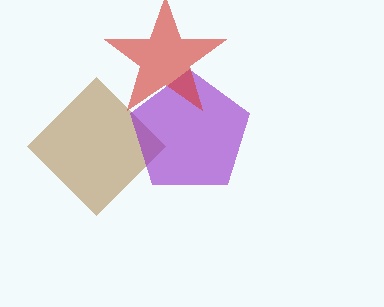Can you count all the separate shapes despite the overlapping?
Yes, there are 3 separate shapes.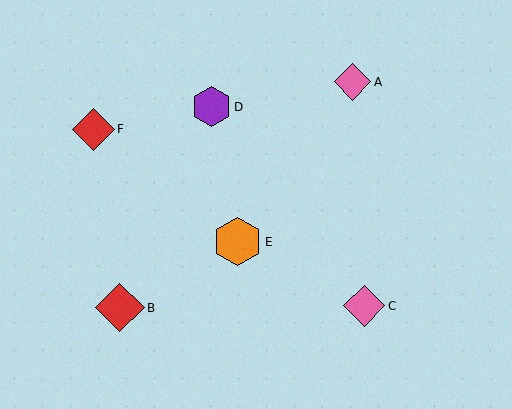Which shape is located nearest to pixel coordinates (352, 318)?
The pink diamond (labeled C) at (364, 306) is nearest to that location.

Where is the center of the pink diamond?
The center of the pink diamond is at (352, 82).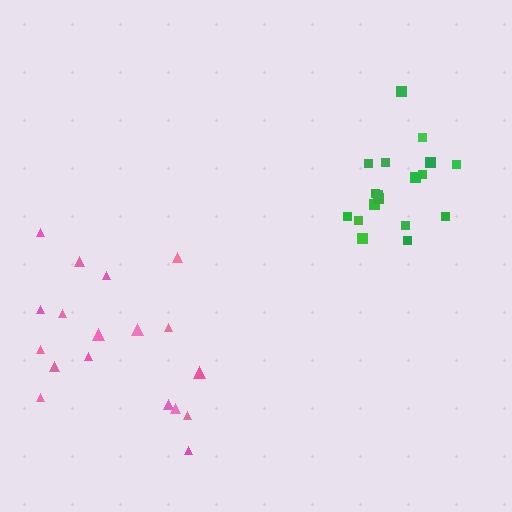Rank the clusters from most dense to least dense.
green, pink.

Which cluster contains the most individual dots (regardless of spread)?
Green (18).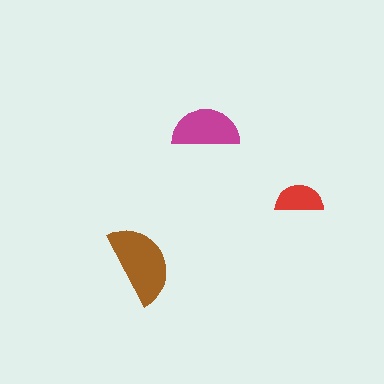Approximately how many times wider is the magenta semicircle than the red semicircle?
About 1.5 times wider.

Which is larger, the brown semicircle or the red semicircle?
The brown one.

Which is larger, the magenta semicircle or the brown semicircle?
The brown one.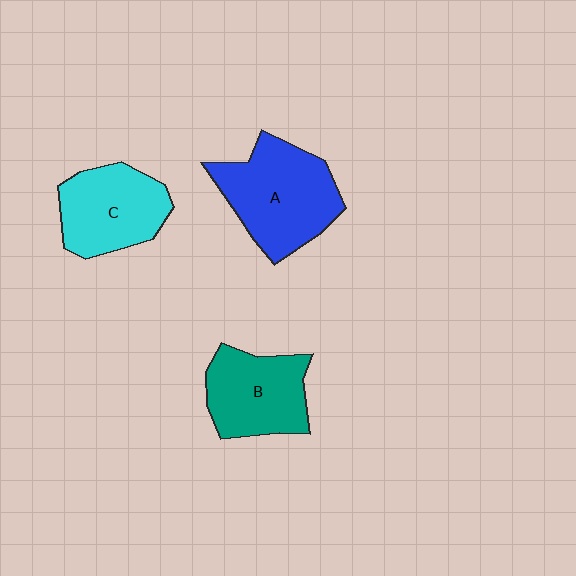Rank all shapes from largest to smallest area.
From largest to smallest: A (blue), C (cyan), B (teal).